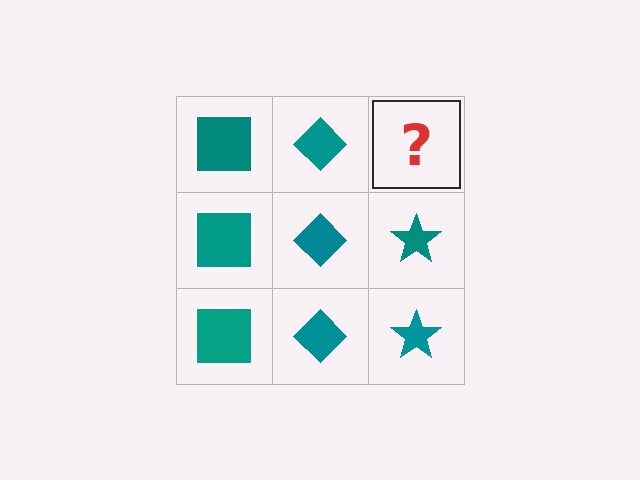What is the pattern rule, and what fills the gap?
The rule is that each column has a consistent shape. The gap should be filled with a teal star.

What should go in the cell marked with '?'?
The missing cell should contain a teal star.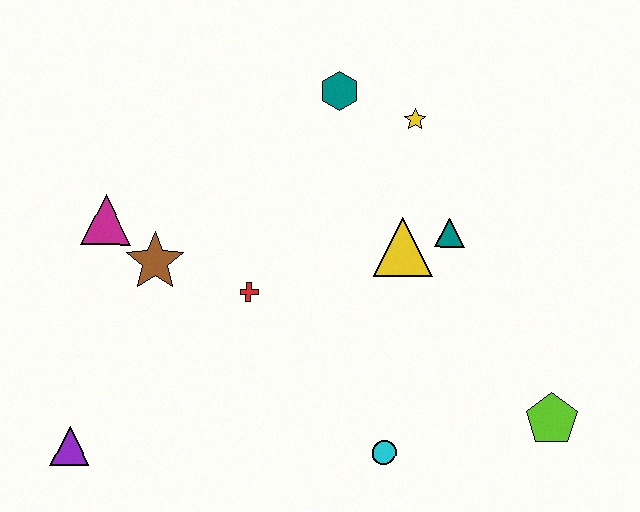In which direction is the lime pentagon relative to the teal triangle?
The lime pentagon is below the teal triangle.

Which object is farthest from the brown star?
The lime pentagon is farthest from the brown star.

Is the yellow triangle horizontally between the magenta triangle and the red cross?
No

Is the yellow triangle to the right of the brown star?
Yes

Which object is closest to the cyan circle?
The lime pentagon is closest to the cyan circle.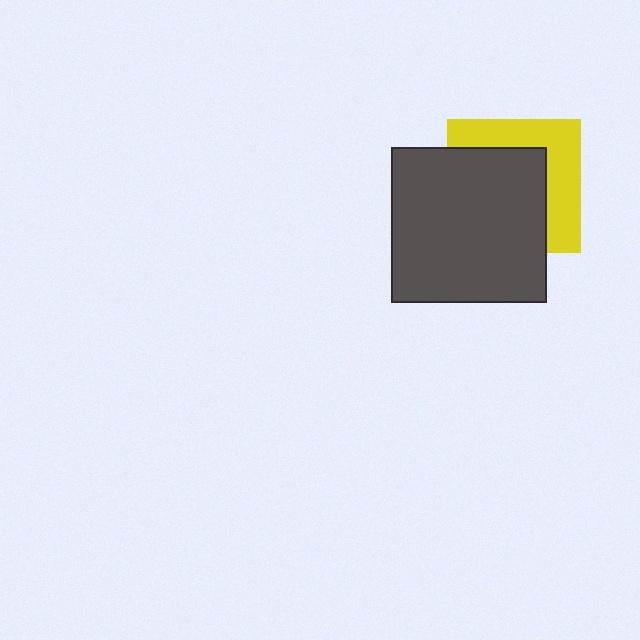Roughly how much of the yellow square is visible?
A small part of it is visible (roughly 41%).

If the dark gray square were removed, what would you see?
You would see the complete yellow square.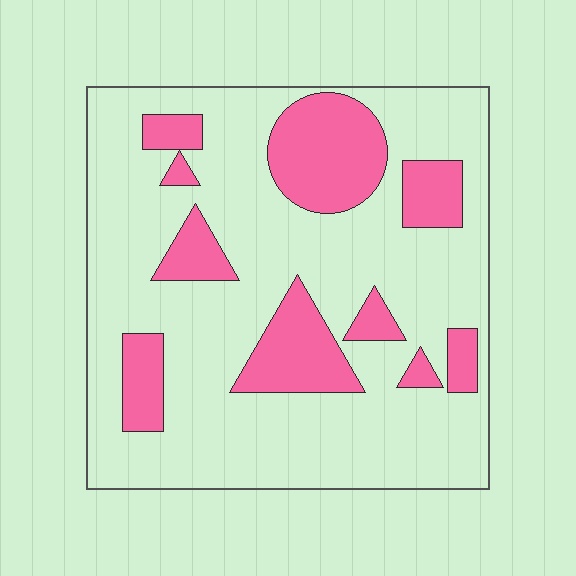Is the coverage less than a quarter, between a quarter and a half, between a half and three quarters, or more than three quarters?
Less than a quarter.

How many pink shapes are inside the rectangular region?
10.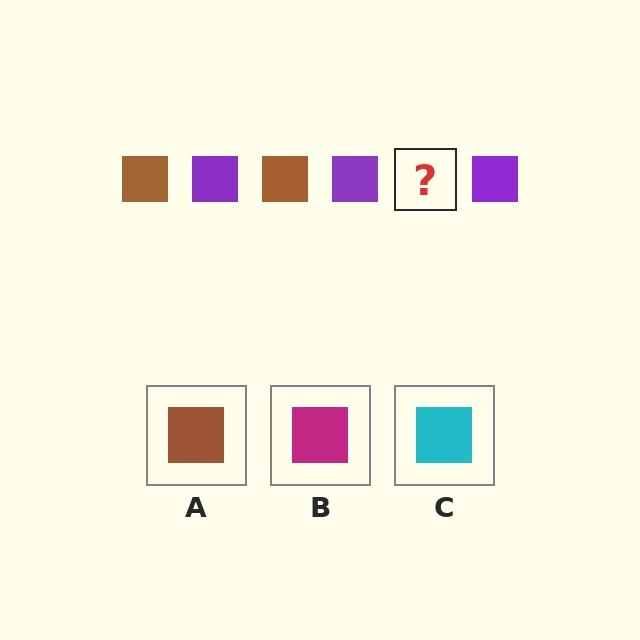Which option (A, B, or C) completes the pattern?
A.